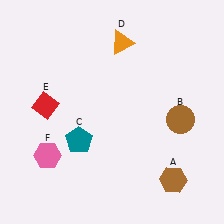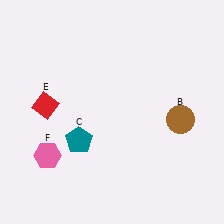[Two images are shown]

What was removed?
The brown hexagon (A), the orange triangle (D) were removed in Image 2.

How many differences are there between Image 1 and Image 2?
There are 2 differences between the two images.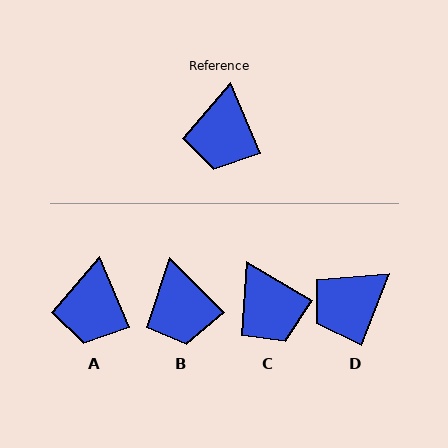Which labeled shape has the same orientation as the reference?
A.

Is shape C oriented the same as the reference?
No, it is off by about 37 degrees.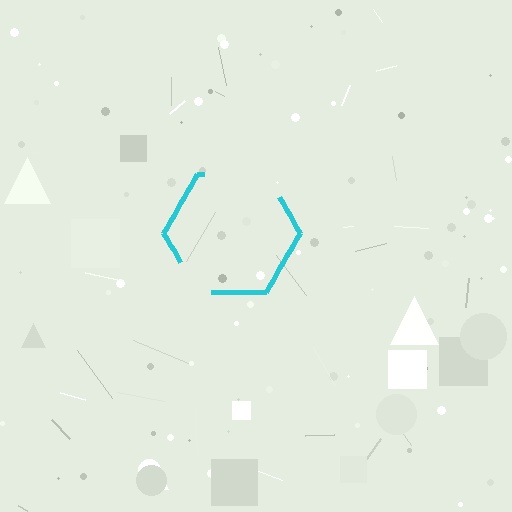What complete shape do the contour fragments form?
The contour fragments form a hexagon.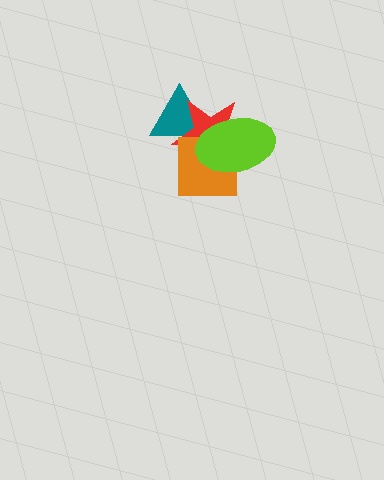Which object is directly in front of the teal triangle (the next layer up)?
The red star is directly in front of the teal triangle.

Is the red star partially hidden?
Yes, it is partially covered by another shape.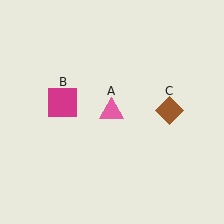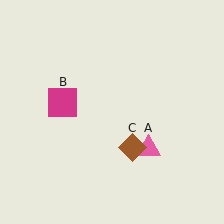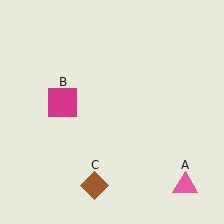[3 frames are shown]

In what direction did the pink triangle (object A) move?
The pink triangle (object A) moved down and to the right.